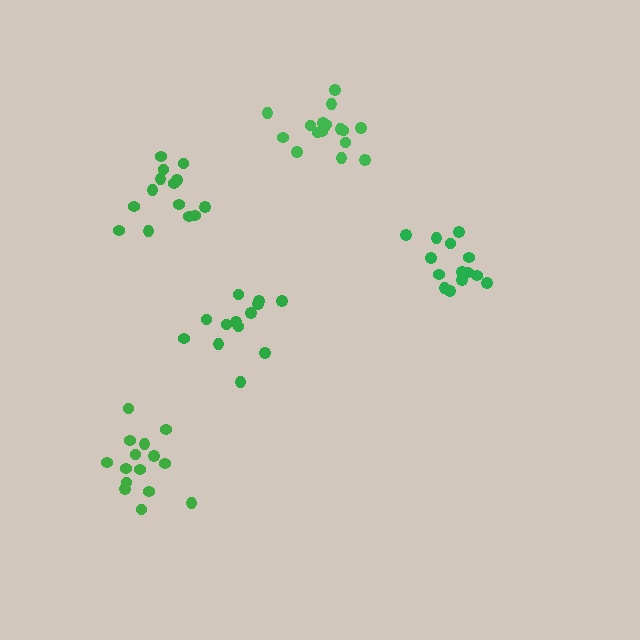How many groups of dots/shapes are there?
There are 5 groups.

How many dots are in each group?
Group 1: 13 dots, Group 2: 17 dots, Group 3: 15 dots, Group 4: 14 dots, Group 5: 14 dots (73 total).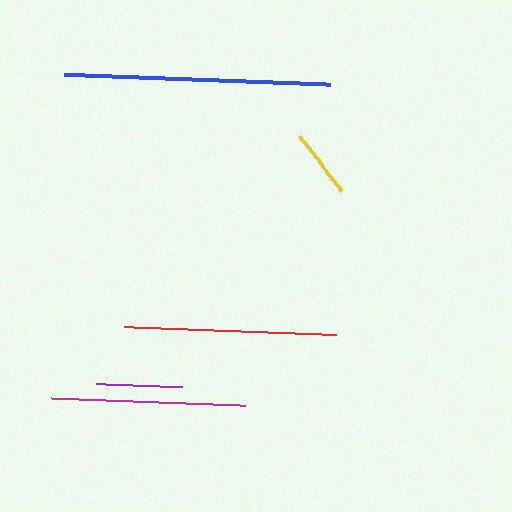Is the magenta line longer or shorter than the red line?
The red line is longer than the magenta line.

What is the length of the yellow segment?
The yellow segment is approximately 70 pixels long.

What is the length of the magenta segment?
The magenta segment is approximately 195 pixels long.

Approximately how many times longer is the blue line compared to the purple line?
The blue line is approximately 3.1 times the length of the purple line.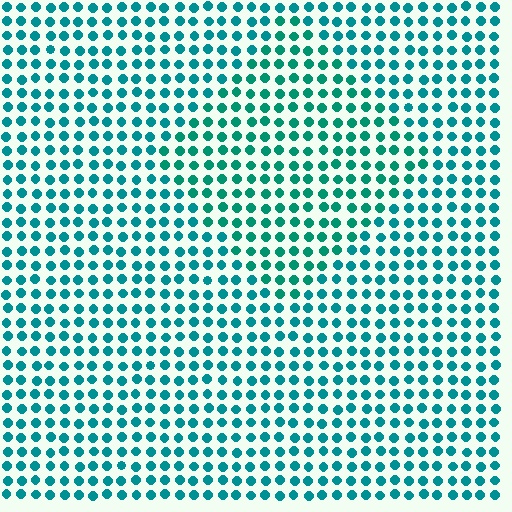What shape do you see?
I see a diamond.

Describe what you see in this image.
The image is filled with small teal elements in a uniform arrangement. A diamond-shaped region is visible where the elements are tinted to a slightly different hue, forming a subtle color boundary.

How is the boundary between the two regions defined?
The boundary is defined purely by a slight shift in hue (about 17 degrees). Spacing, size, and orientation are identical on both sides.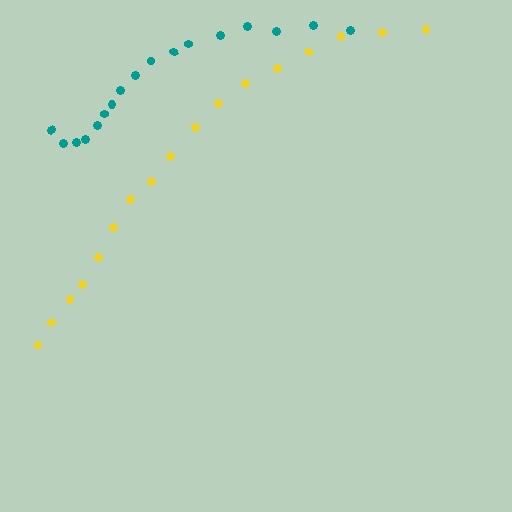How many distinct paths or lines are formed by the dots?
There are 2 distinct paths.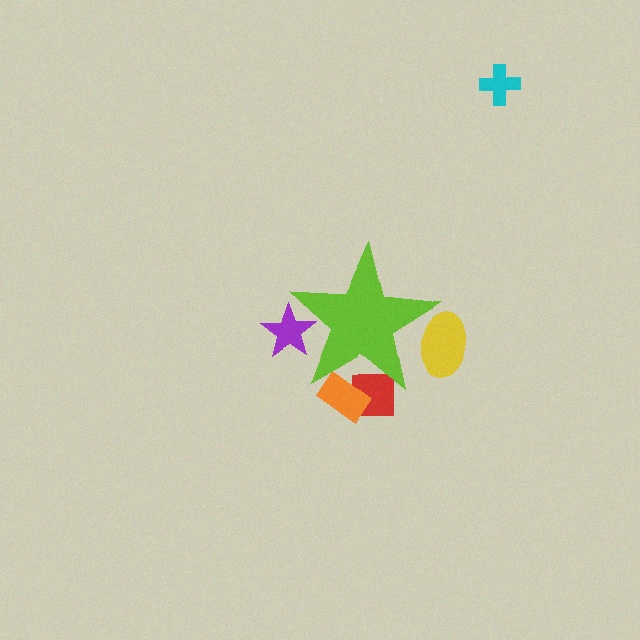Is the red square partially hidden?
Yes, the red square is partially hidden behind the lime star.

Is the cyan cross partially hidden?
No, the cyan cross is fully visible.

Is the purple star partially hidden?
Yes, the purple star is partially hidden behind the lime star.